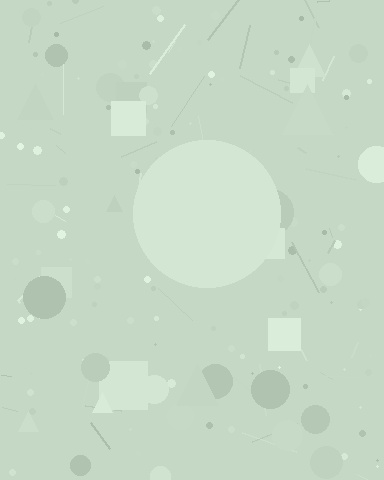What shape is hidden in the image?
A circle is hidden in the image.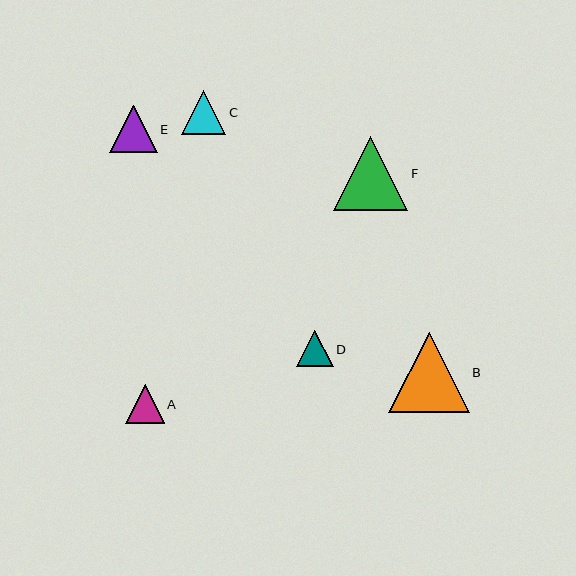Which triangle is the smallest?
Triangle D is the smallest with a size of approximately 37 pixels.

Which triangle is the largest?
Triangle B is the largest with a size of approximately 80 pixels.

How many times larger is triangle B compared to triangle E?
Triangle B is approximately 1.7 times the size of triangle E.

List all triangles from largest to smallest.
From largest to smallest: B, F, E, C, A, D.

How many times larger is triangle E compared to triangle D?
Triangle E is approximately 1.3 times the size of triangle D.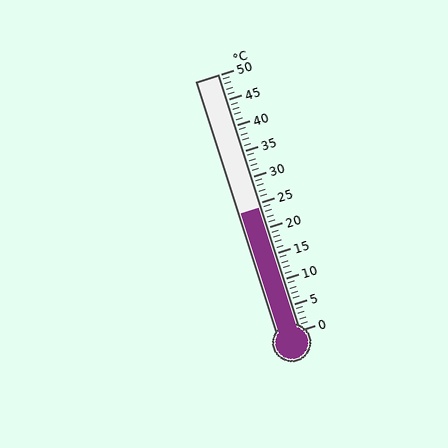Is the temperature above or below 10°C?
The temperature is above 10°C.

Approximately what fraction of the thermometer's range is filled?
The thermometer is filled to approximately 50% of its range.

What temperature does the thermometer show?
The thermometer shows approximately 24°C.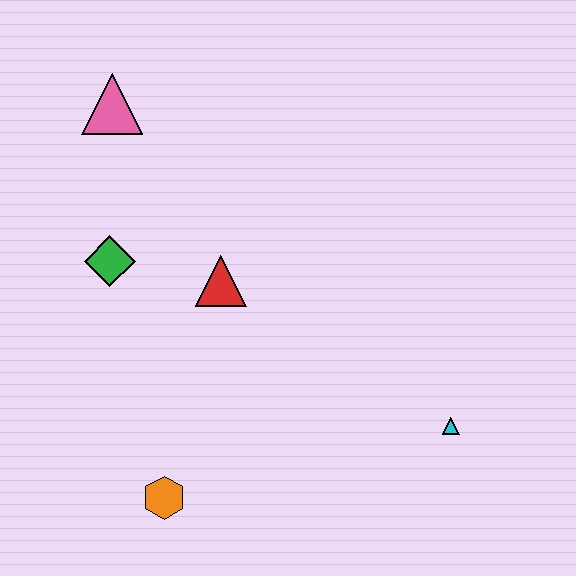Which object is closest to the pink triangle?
The green diamond is closest to the pink triangle.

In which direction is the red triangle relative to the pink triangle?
The red triangle is below the pink triangle.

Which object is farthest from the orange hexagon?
The pink triangle is farthest from the orange hexagon.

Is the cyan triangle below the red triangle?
Yes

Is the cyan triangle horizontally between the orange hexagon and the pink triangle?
No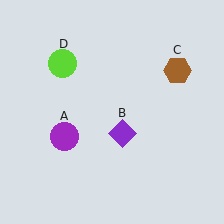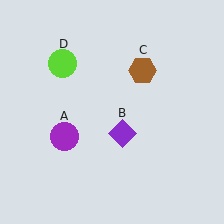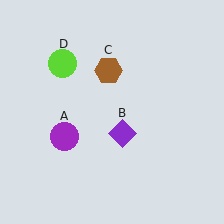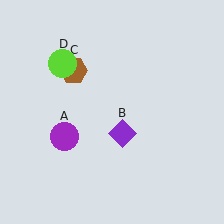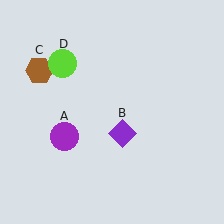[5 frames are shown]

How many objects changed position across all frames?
1 object changed position: brown hexagon (object C).